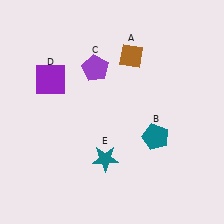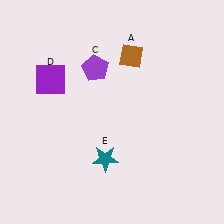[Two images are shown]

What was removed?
The teal pentagon (B) was removed in Image 2.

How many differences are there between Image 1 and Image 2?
There is 1 difference between the two images.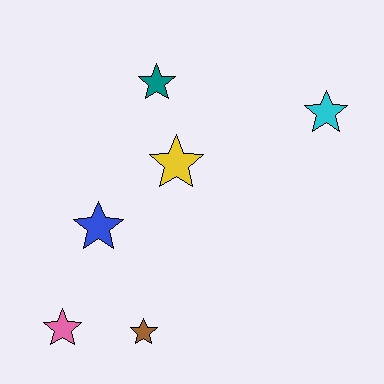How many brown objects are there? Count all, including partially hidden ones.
There is 1 brown object.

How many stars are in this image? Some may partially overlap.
There are 6 stars.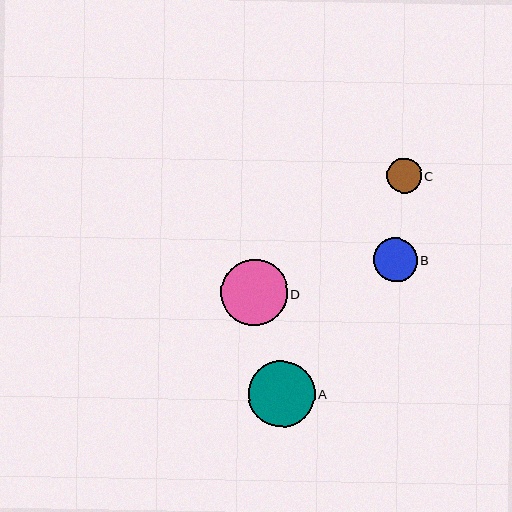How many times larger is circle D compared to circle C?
Circle D is approximately 1.9 times the size of circle C.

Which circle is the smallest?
Circle C is the smallest with a size of approximately 35 pixels.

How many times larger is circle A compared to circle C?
Circle A is approximately 1.9 times the size of circle C.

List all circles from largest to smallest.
From largest to smallest: A, D, B, C.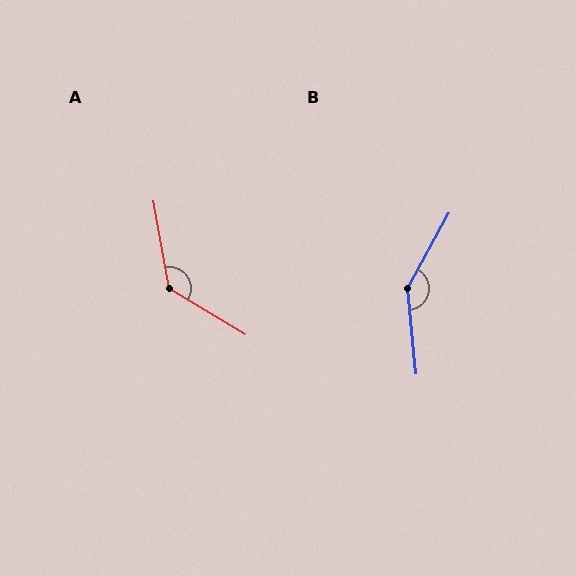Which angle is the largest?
B, at approximately 146 degrees.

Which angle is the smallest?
A, at approximately 131 degrees.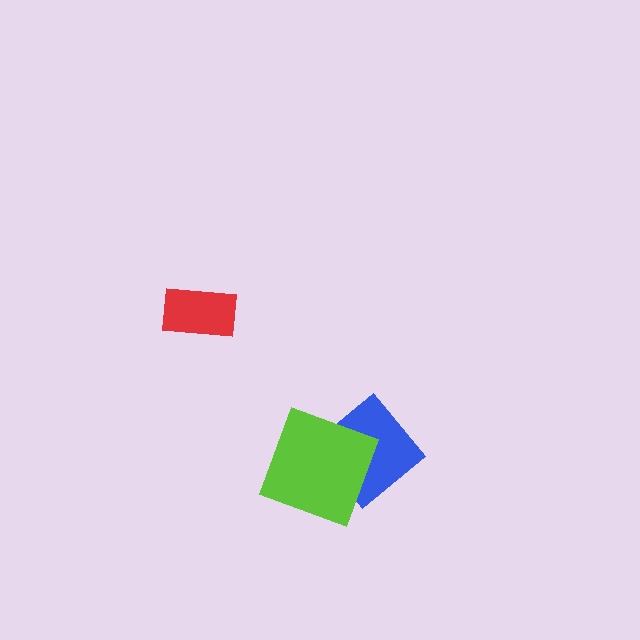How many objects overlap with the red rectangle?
0 objects overlap with the red rectangle.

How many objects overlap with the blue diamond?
1 object overlaps with the blue diamond.